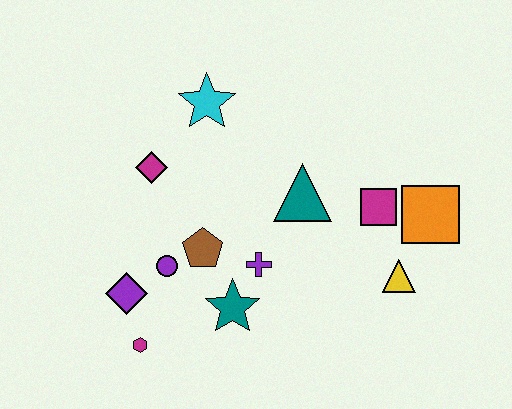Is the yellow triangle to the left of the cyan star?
No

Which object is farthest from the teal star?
The orange square is farthest from the teal star.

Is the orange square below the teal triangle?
Yes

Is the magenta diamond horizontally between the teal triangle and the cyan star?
No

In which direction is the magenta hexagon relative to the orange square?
The magenta hexagon is to the left of the orange square.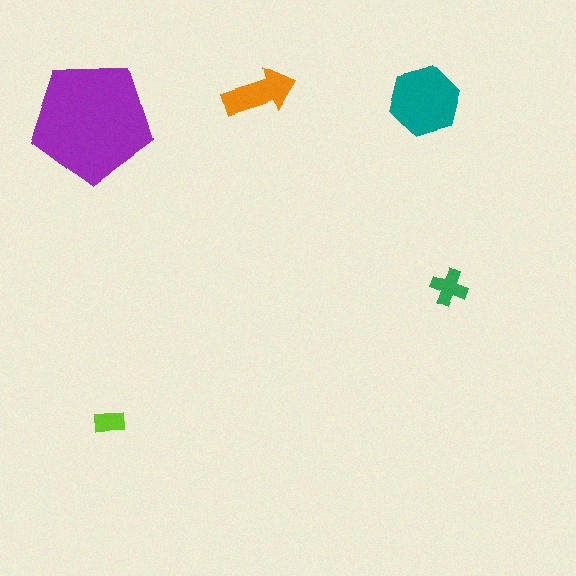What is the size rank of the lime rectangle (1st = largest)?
5th.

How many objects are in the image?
There are 5 objects in the image.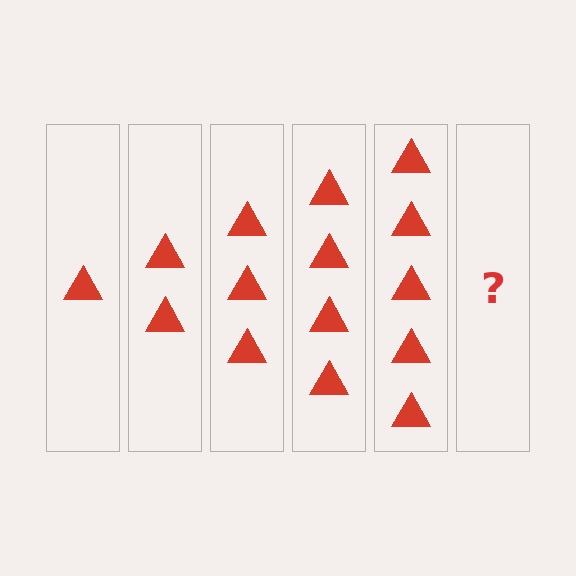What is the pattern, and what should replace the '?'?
The pattern is that each step adds one more triangle. The '?' should be 6 triangles.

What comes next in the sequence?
The next element should be 6 triangles.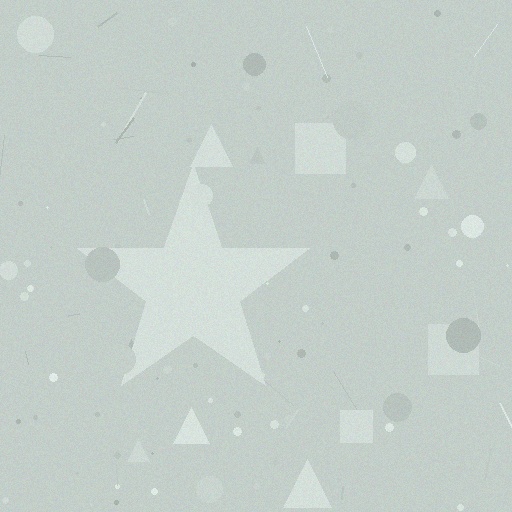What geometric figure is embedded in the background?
A star is embedded in the background.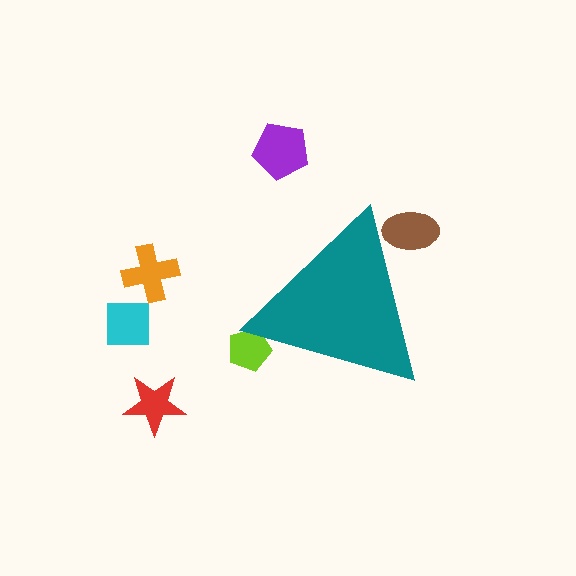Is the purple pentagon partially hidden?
No, the purple pentagon is fully visible.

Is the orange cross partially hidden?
No, the orange cross is fully visible.